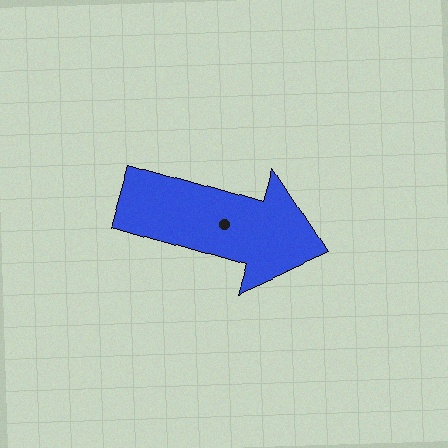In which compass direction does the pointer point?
East.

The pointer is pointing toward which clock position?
Roughly 4 o'clock.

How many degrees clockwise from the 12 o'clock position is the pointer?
Approximately 106 degrees.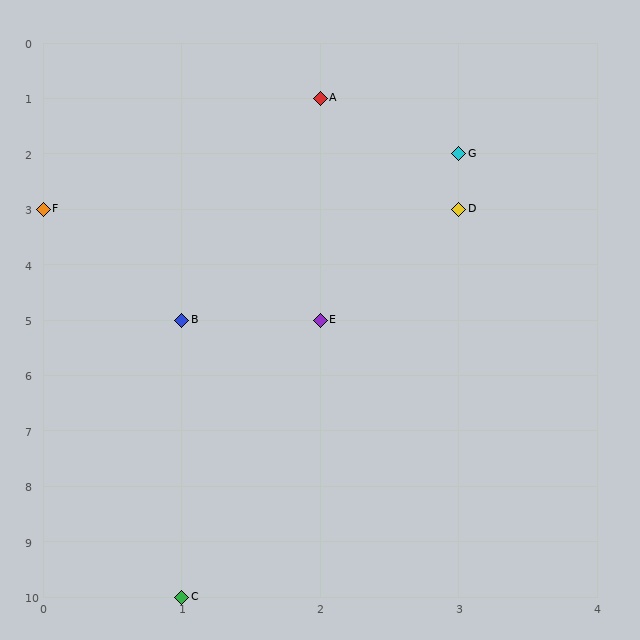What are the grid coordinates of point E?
Point E is at grid coordinates (2, 5).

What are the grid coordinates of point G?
Point G is at grid coordinates (3, 2).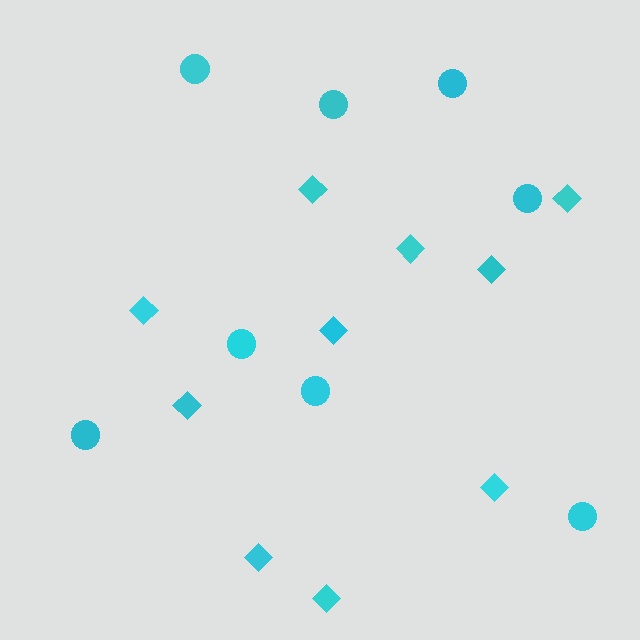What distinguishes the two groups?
There are 2 groups: one group of circles (8) and one group of diamonds (10).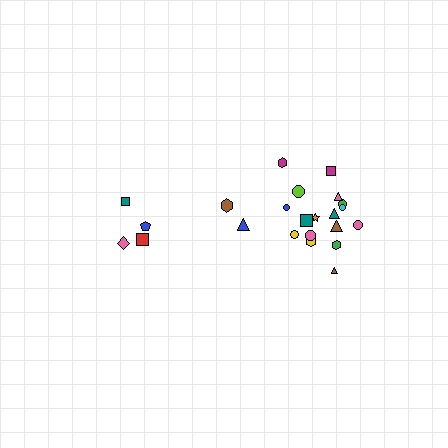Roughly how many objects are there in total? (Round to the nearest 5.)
Roughly 25 objects in total.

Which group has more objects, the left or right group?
The right group.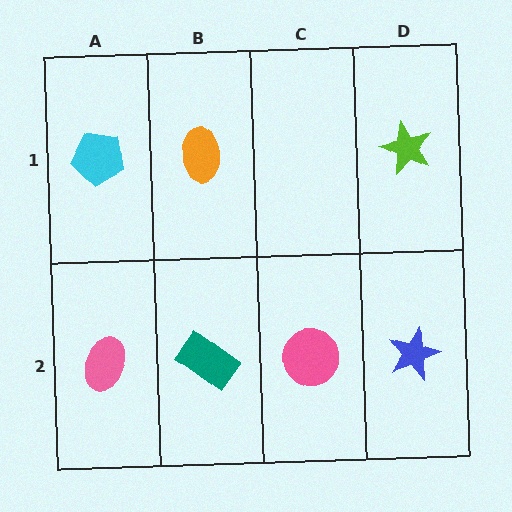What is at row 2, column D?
A blue star.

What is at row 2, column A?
A pink ellipse.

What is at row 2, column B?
A teal rectangle.